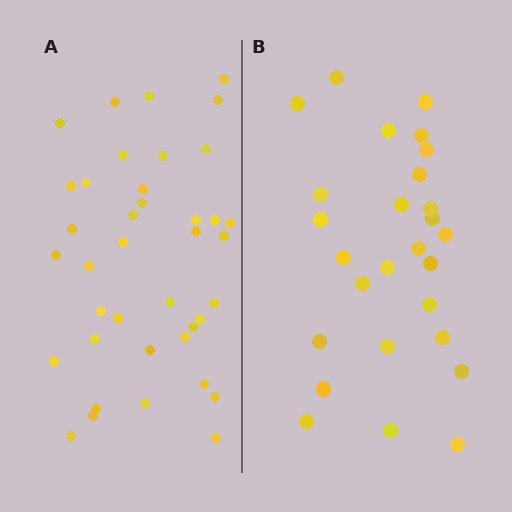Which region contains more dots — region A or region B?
Region A (the left region) has more dots.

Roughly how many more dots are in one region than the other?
Region A has roughly 12 or so more dots than region B.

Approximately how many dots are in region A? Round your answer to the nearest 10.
About 40 dots. (The exact count is 39, which rounds to 40.)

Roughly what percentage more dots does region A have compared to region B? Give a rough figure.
About 45% more.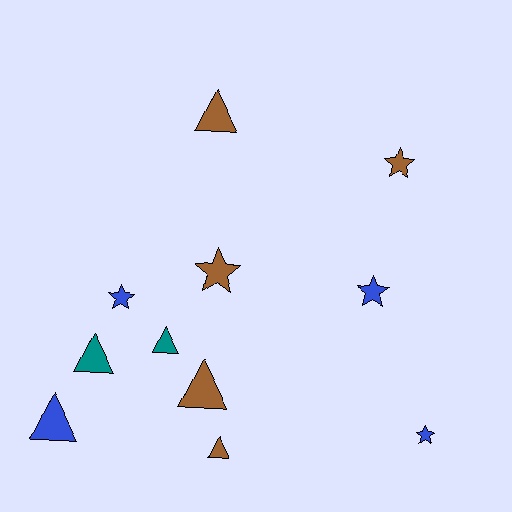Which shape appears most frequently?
Triangle, with 6 objects.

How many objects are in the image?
There are 11 objects.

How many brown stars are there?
There are 2 brown stars.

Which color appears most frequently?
Brown, with 5 objects.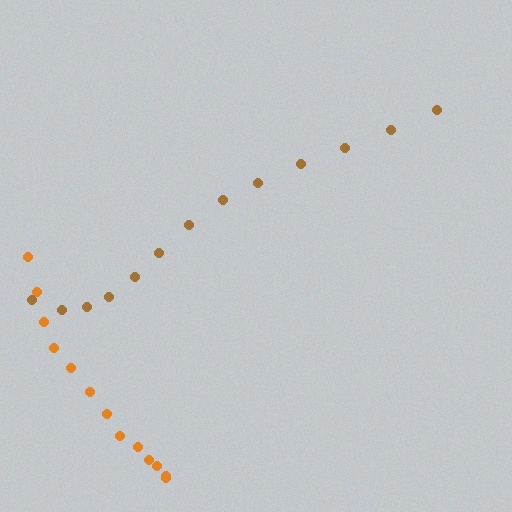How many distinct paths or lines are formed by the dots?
There are 2 distinct paths.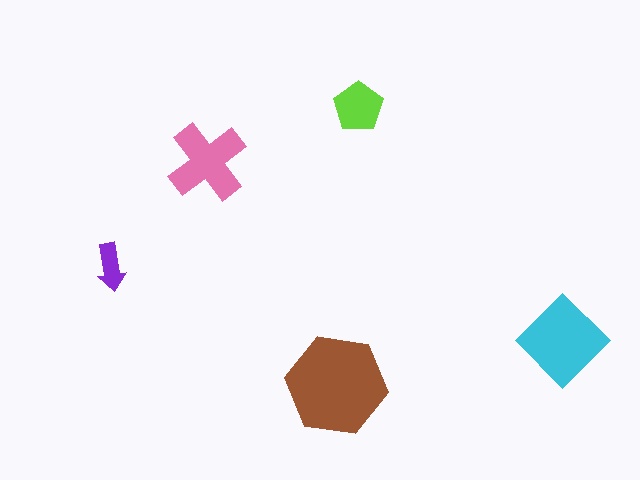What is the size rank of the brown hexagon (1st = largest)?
1st.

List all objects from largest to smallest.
The brown hexagon, the cyan diamond, the pink cross, the lime pentagon, the purple arrow.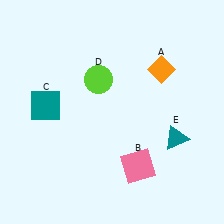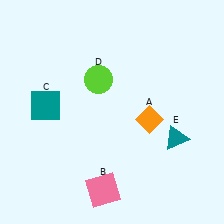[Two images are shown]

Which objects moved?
The objects that moved are: the orange diamond (A), the pink square (B).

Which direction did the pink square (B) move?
The pink square (B) moved left.